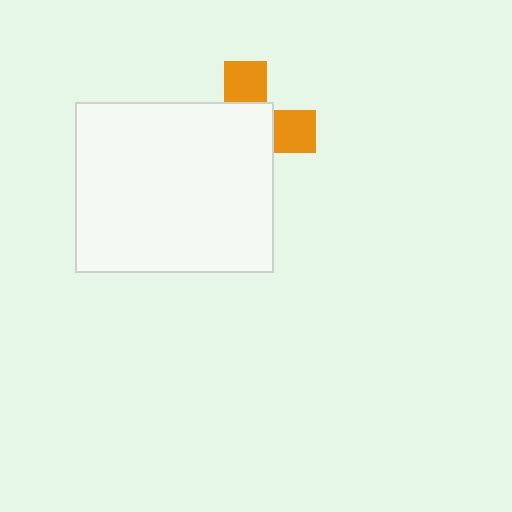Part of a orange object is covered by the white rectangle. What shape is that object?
It is a cross.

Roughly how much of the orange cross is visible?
A small part of it is visible (roughly 35%).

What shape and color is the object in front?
The object in front is a white rectangle.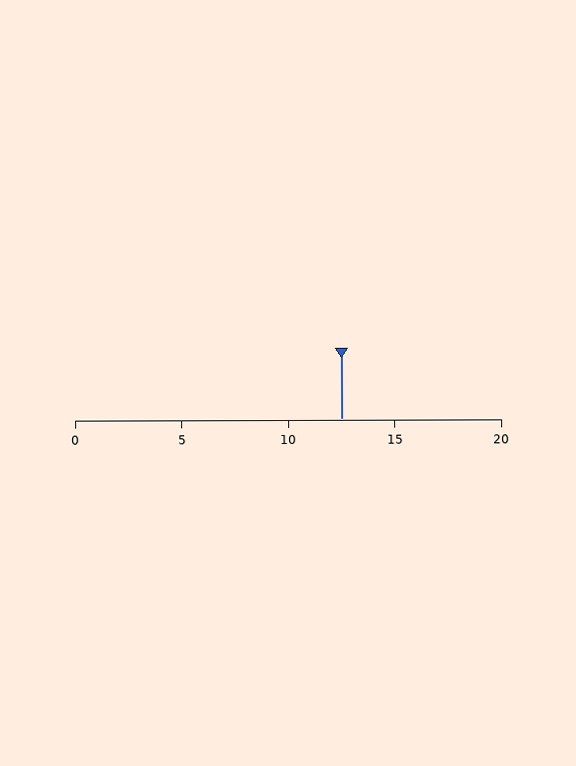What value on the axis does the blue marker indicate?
The marker indicates approximately 12.5.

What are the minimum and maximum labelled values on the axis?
The axis runs from 0 to 20.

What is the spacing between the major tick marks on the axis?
The major ticks are spaced 5 apart.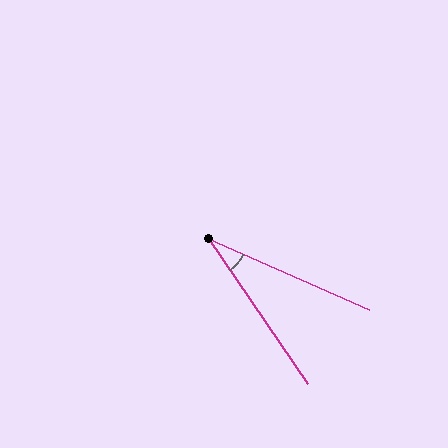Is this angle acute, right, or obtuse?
It is acute.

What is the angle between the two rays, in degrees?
Approximately 32 degrees.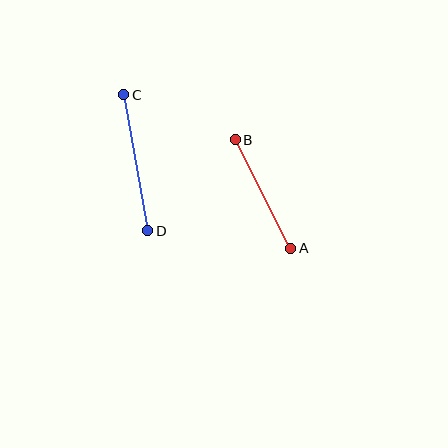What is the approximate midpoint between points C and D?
The midpoint is at approximately (136, 163) pixels.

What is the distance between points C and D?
The distance is approximately 138 pixels.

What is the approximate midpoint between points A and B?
The midpoint is at approximately (263, 194) pixels.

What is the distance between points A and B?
The distance is approximately 122 pixels.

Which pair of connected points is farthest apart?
Points C and D are farthest apart.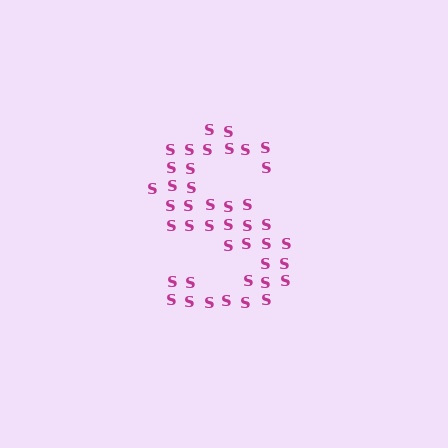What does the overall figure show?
The overall figure shows the letter S.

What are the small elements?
The small elements are letter S's.